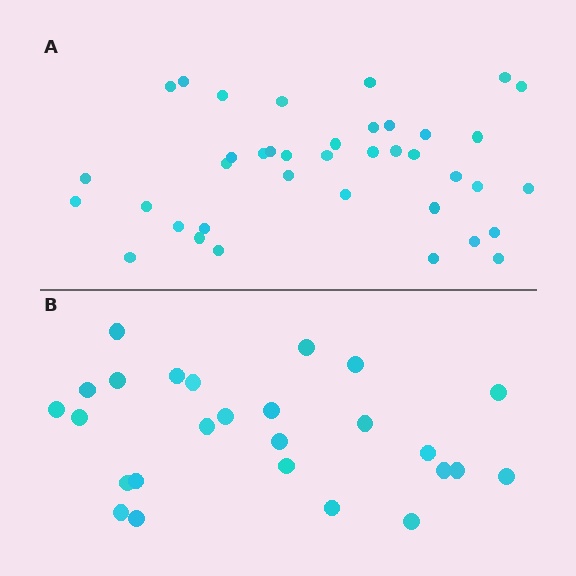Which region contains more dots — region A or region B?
Region A (the top region) has more dots.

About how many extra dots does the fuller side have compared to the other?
Region A has approximately 15 more dots than region B.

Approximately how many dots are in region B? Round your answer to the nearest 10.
About 30 dots. (The exact count is 26, which rounds to 30.)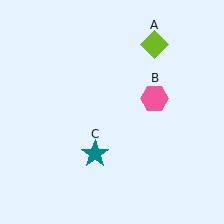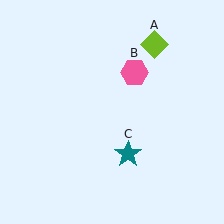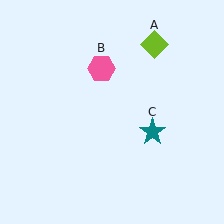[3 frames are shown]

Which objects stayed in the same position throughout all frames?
Lime diamond (object A) remained stationary.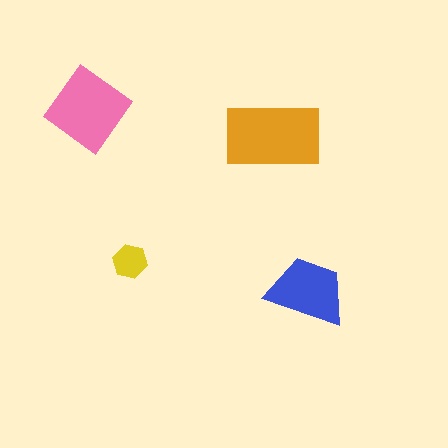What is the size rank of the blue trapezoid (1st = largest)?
3rd.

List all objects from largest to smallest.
The orange rectangle, the pink diamond, the blue trapezoid, the yellow hexagon.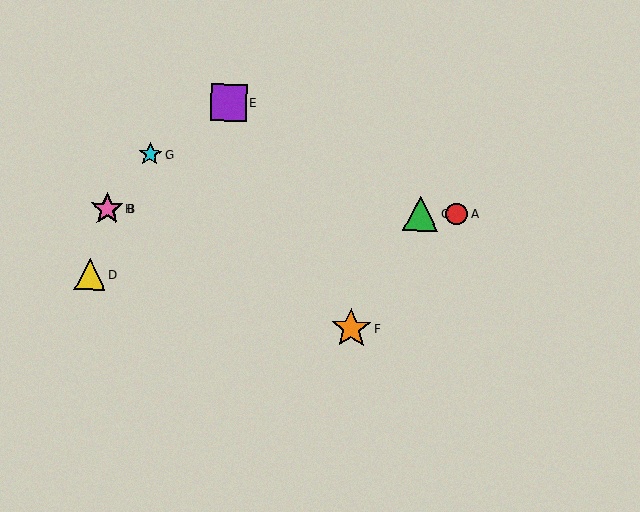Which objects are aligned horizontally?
Objects A, B, C, H are aligned horizontally.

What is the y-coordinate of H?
Object H is at y≈209.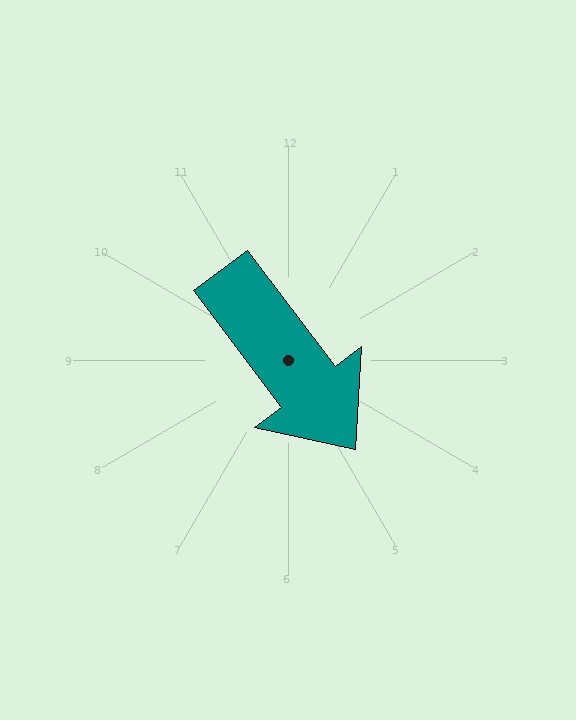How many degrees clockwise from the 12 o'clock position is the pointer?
Approximately 143 degrees.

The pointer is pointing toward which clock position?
Roughly 5 o'clock.